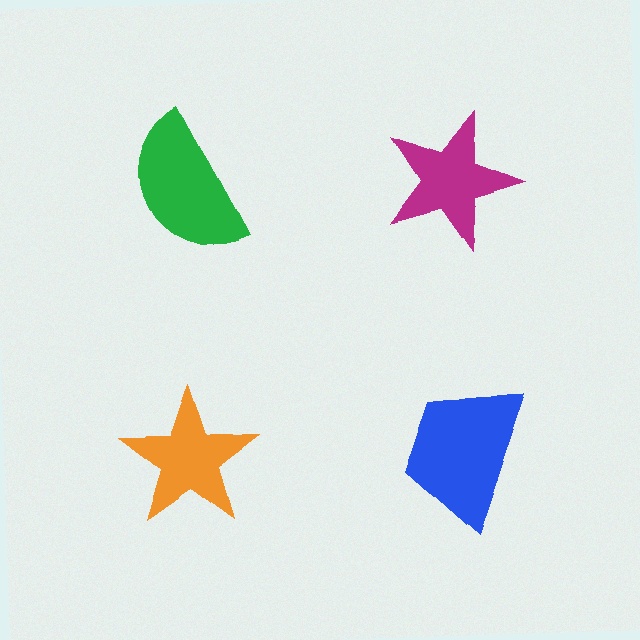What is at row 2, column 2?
A blue trapezoid.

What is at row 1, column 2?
A magenta star.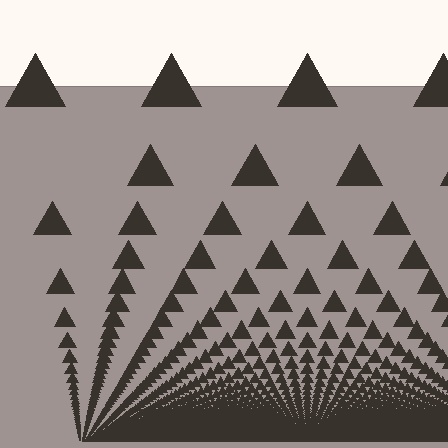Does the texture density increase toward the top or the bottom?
Density increases toward the bottom.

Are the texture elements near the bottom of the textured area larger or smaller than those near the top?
Smaller. The gradient is inverted — elements near the bottom are smaller and denser.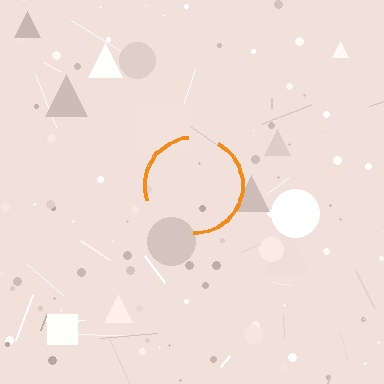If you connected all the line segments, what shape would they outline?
They would outline a circle.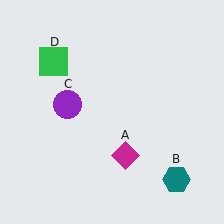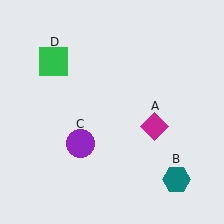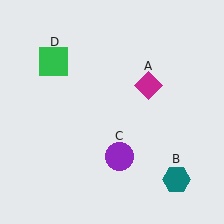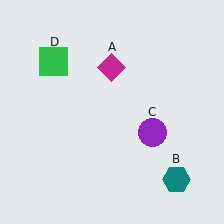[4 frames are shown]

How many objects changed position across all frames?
2 objects changed position: magenta diamond (object A), purple circle (object C).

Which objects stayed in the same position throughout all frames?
Teal hexagon (object B) and green square (object D) remained stationary.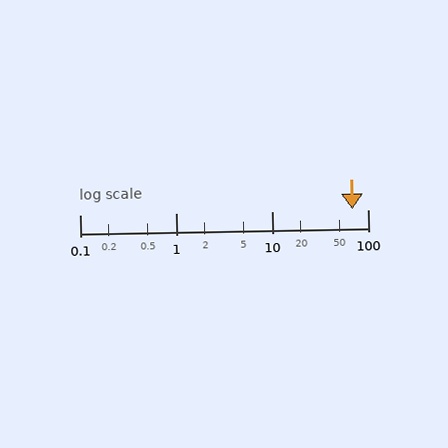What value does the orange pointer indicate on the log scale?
The pointer indicates approximately 69.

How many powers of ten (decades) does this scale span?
The scale spans 3 decades, from 0.1 to 100.